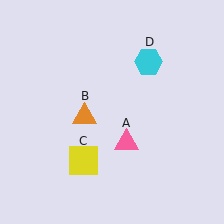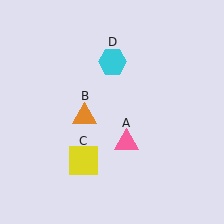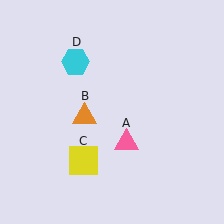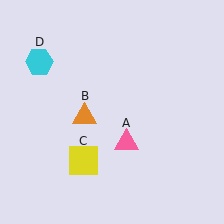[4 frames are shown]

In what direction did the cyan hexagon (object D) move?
The cyan hexagon (object D) moved left.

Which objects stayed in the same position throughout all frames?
Pink triangle (object A) and orange triangle (object B) and yellow square (object C) remained stationary.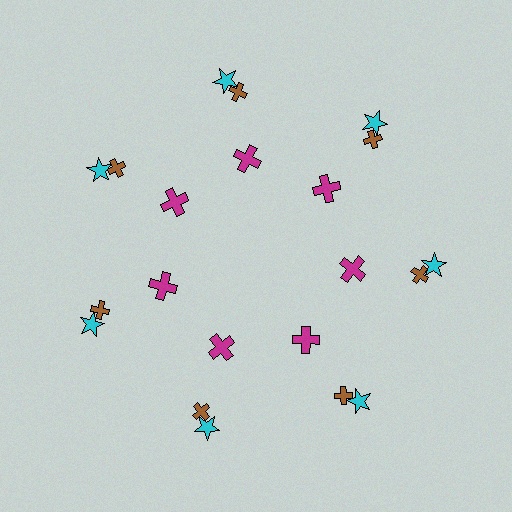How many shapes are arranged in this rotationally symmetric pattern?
There are 21 shapes, arranged in 7 groups of 3.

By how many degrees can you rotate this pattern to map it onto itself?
The pattern maps onto itself every 51 degrees of rotation.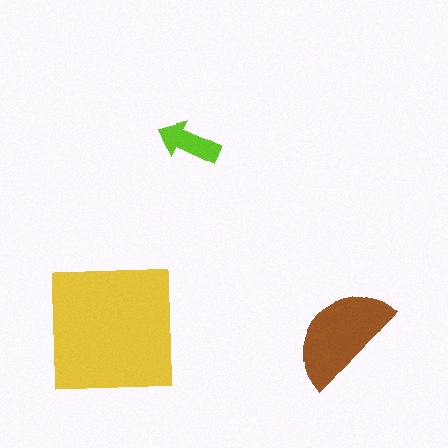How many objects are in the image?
There are 3 objects in the image.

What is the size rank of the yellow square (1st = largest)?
1st.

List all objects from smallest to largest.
The lime arrow, the brown semicircle, the yellow square.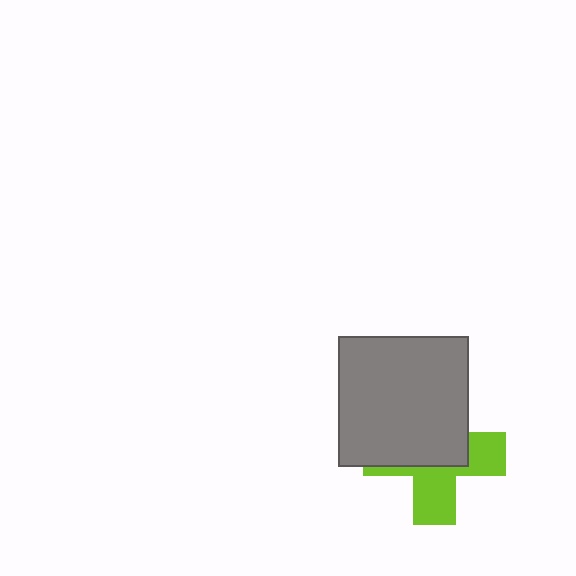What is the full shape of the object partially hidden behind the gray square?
The partially hidden object is a lime cross.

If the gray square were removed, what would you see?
You would see the complete lime cross.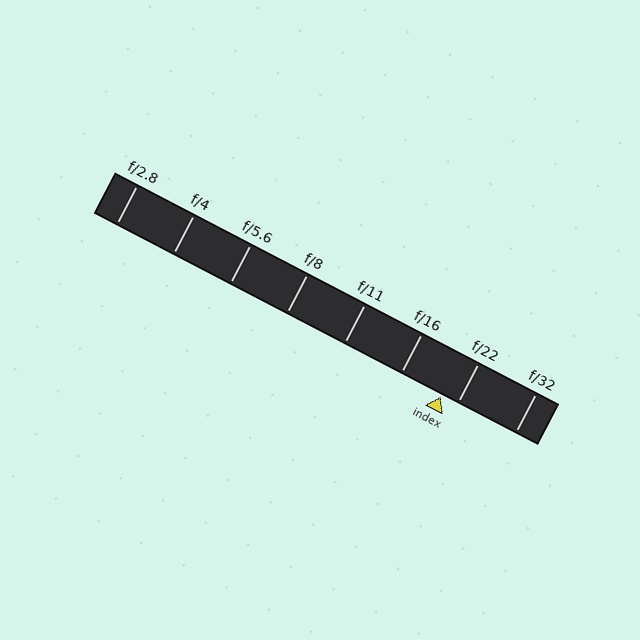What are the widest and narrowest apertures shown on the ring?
The widest aperture shown is f/2.8 and the narrowest is f/32.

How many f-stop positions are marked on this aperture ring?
There are 8 f-stop positions marked.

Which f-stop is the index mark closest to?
The index mark is closest to f/22.